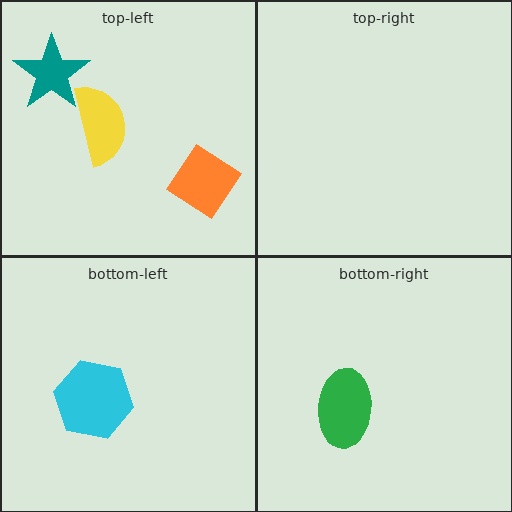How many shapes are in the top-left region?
3.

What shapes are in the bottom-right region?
The green ellipse.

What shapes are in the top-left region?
The yellow semicircle, the orange diamond, the teal star.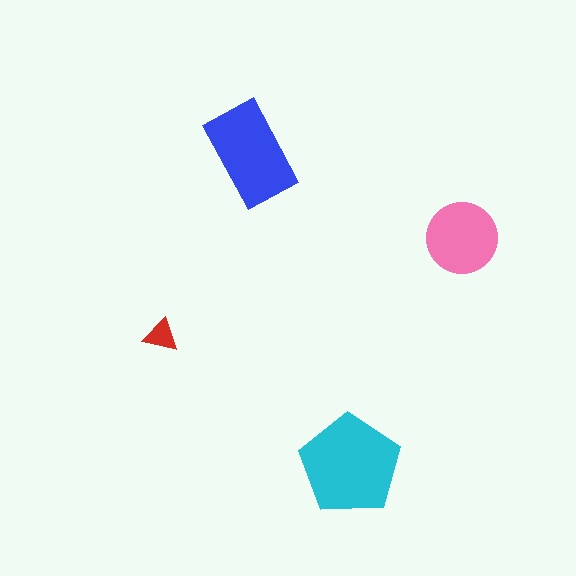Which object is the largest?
The cyan pentagon.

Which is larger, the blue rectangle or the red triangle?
The blue rectangle.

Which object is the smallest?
The red triangle.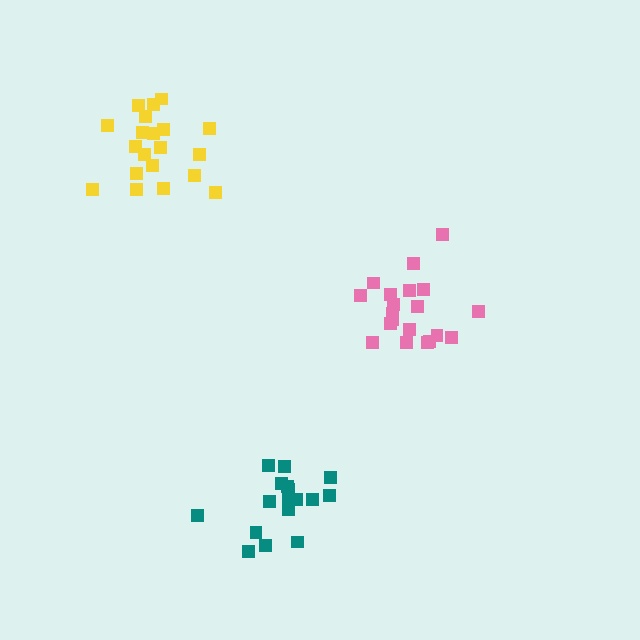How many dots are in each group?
Group 1: 17 dots, Group 2: 20 dots, Group 3: 20 dots (57 total).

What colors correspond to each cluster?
The clusters are colored: teal, pink, yellow.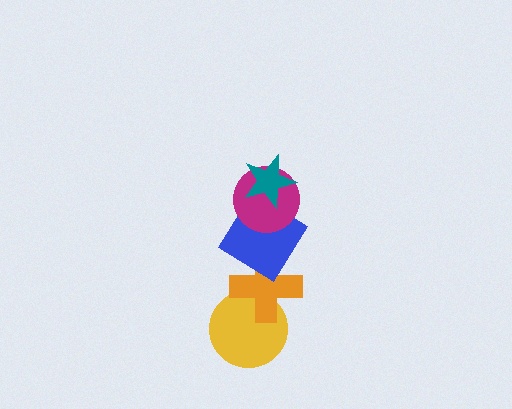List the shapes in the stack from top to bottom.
From top to bottom: the teal star, the magenta circle, the blue diamond, the orange cross, the yellow circle.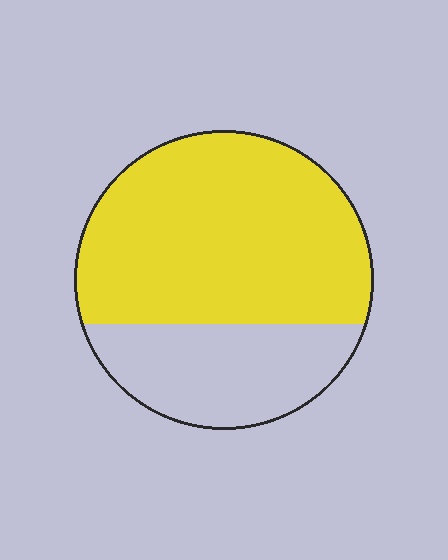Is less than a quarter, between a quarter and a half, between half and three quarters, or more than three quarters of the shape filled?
Between half and three quarters.